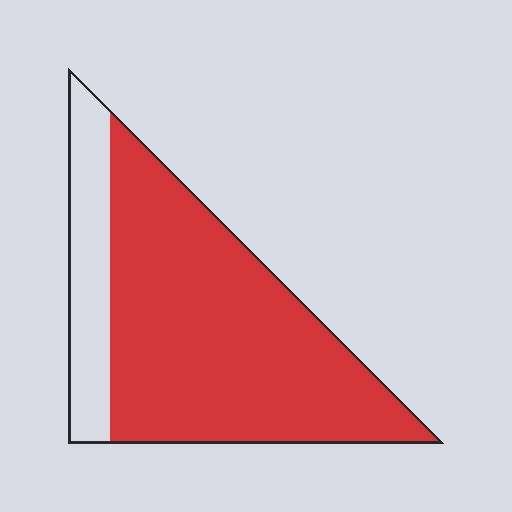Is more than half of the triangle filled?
Yes.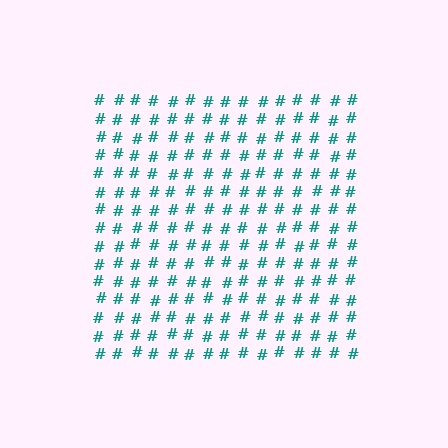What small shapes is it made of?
It is made of small hash symbols.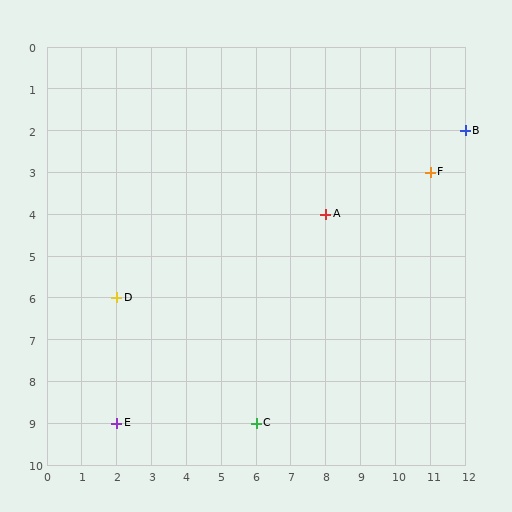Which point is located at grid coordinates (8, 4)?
Point A is at (8, 4).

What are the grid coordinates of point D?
Point D is at grid coordinates (2, 6).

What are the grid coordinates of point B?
Point B is at grid coordinates (12, 2).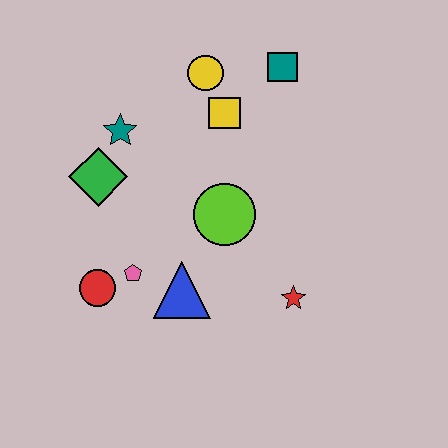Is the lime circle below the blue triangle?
No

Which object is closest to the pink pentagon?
The red circle is closest to the pink pentagon.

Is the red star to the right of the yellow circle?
Yes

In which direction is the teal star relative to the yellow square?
The teal star is to the left of the yellow square.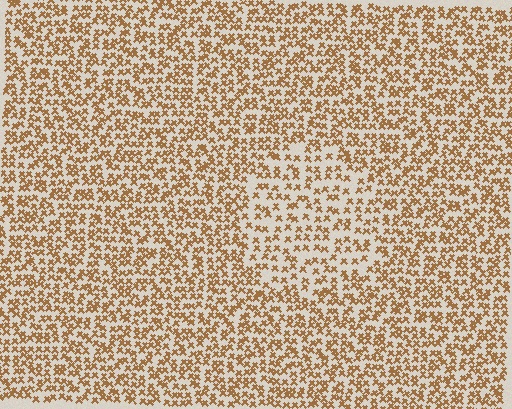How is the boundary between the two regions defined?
The boundary is defined by a change in element density (approximately 1.6x ratio). All elements are the same color, size, and shape.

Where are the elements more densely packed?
The elements are more densely packed outside the circle boundary.